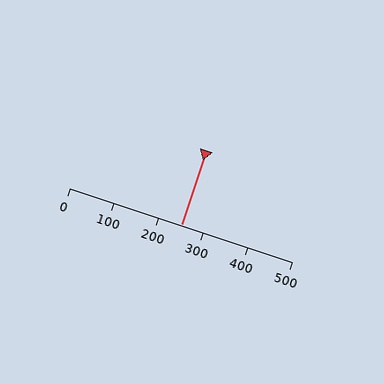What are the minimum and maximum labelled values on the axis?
The axis runs from 0 to 500.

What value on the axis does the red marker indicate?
The marker indicates approximately 250.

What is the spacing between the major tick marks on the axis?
The major ticks are spaced 100 apart.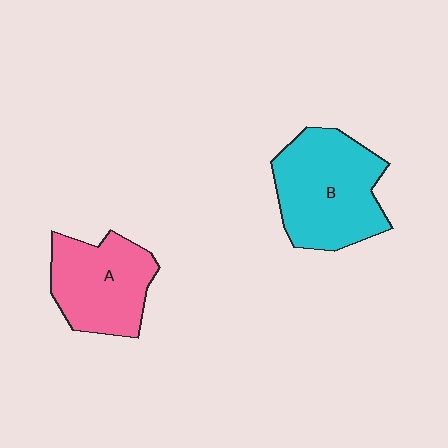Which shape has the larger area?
Shape B (cyan).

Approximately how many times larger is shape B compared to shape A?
Approximately 1.3 times.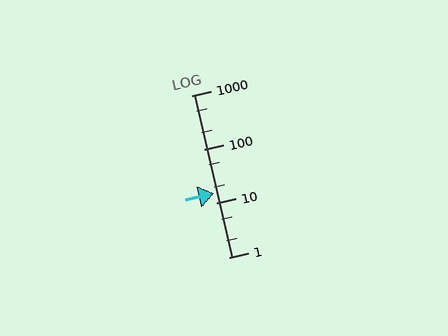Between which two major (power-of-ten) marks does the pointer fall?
The pointer is between 10 and 100.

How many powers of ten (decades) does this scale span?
The scale spans 3 decades, from 1 to 1000.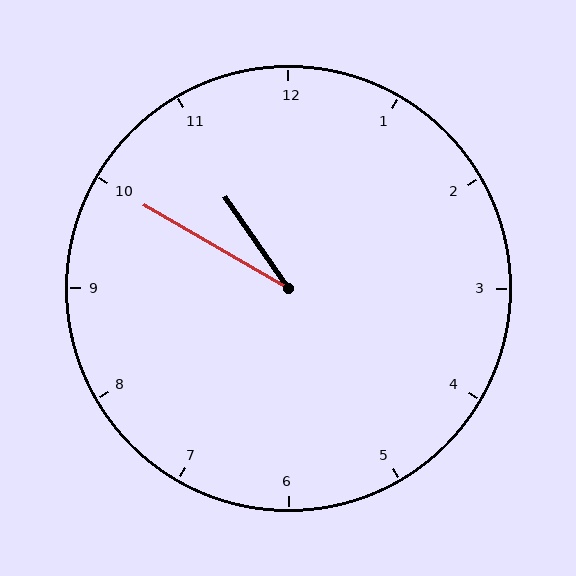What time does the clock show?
10:50.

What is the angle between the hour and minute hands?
Approximately 25 degrees.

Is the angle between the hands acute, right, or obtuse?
It is acute.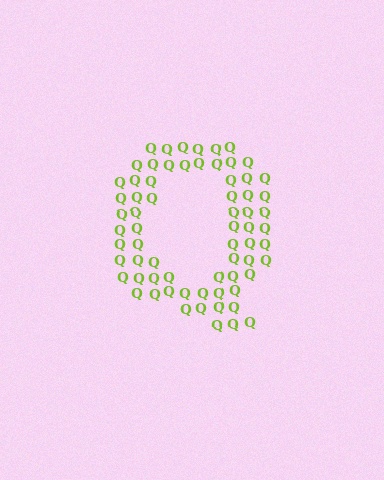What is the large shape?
The large shape is the letter Q.